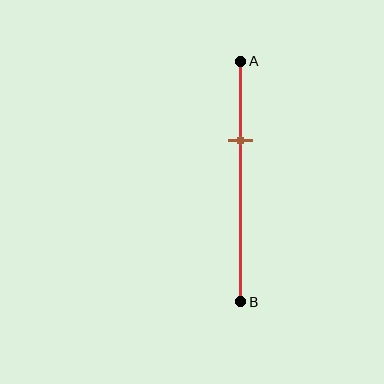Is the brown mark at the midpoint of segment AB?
No, the mark is at about 35% from A, not at the 50% midpoint.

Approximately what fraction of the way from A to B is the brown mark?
The brown mark is approximately 35% of the way from A to B.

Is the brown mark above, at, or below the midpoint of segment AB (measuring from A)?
The brown mark is above the midpoint of segment AB.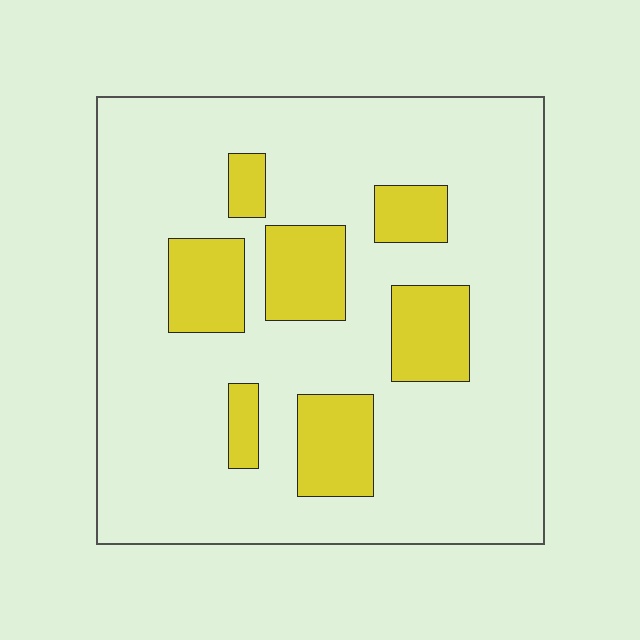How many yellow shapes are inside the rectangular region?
7.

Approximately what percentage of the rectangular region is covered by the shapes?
Approximately 20%.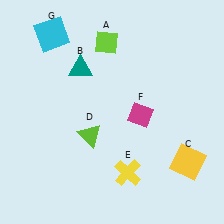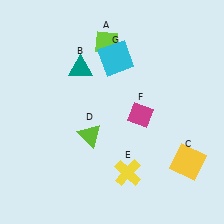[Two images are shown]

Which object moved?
The cyan square (G) moved right.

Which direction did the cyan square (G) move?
The cyan square (G) moved right.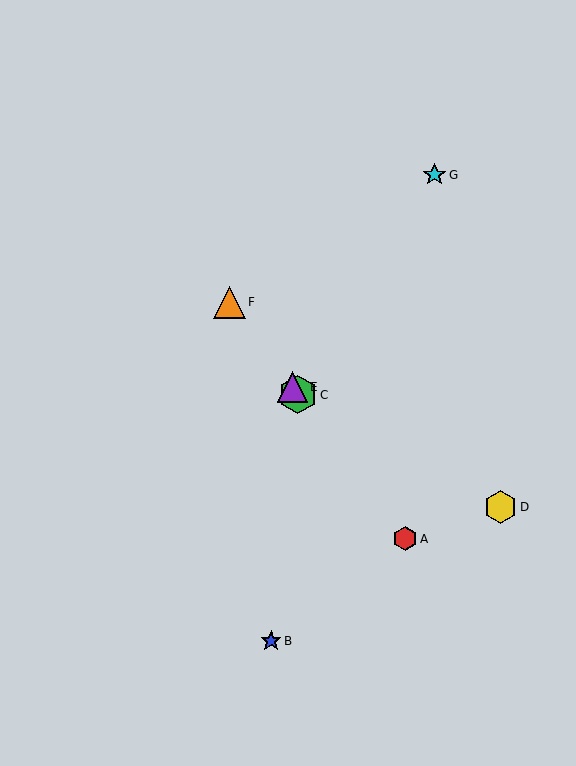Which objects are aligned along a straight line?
Objects A, C, E, F are aligned along a straight line.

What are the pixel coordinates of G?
Object G is at (434, 175).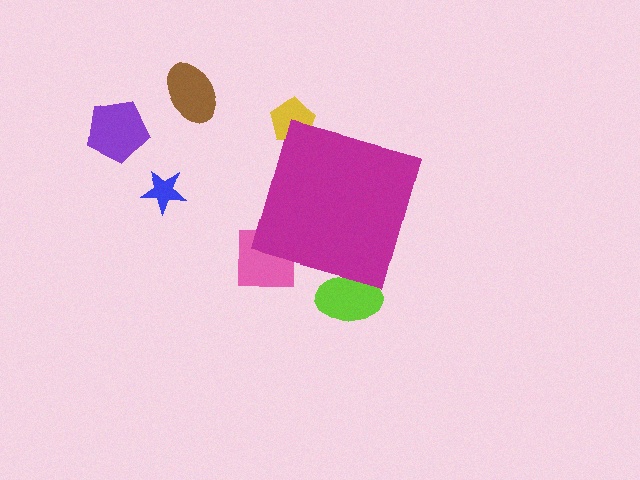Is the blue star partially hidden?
No, the blue star is fully visible.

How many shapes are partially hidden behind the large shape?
3 shapes are partially hidden.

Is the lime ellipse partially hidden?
Yes, the lime ellipse is partially hidden behind the magenta diamond.